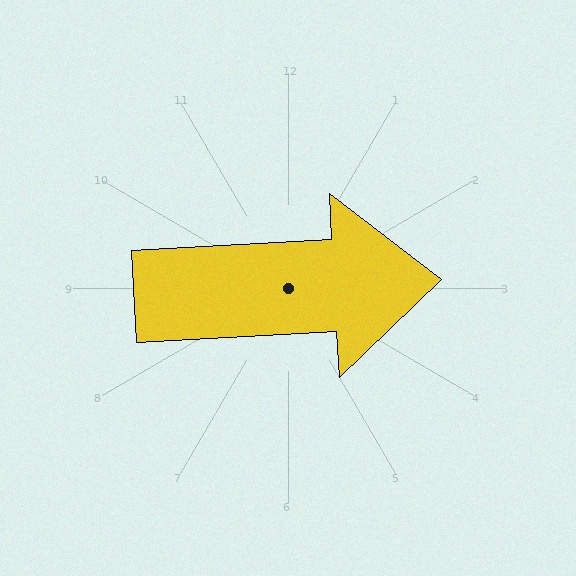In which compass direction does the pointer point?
East.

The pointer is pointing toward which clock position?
Roughly 3 o'clock.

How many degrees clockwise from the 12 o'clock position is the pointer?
Approximately 87 degrees.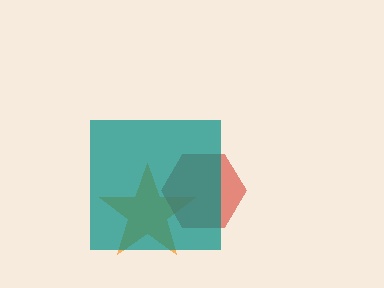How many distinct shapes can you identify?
There are 3 distinct shapes: an orange star, a red hexagon, a teal square.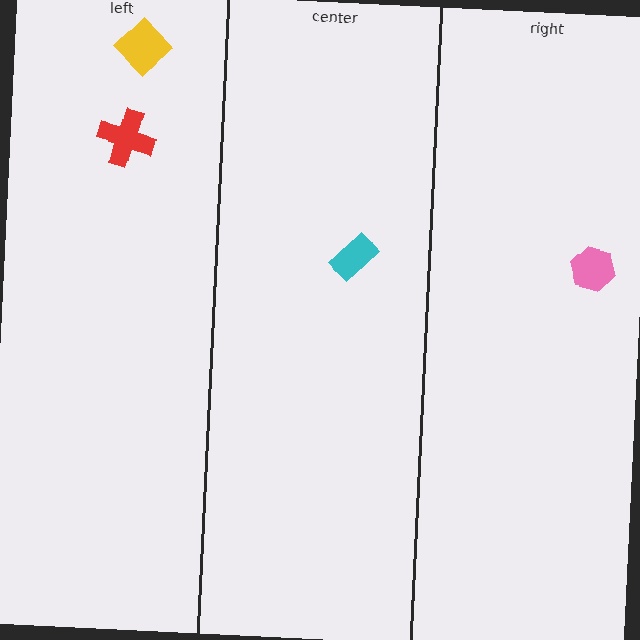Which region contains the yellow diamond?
The left region.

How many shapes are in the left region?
2.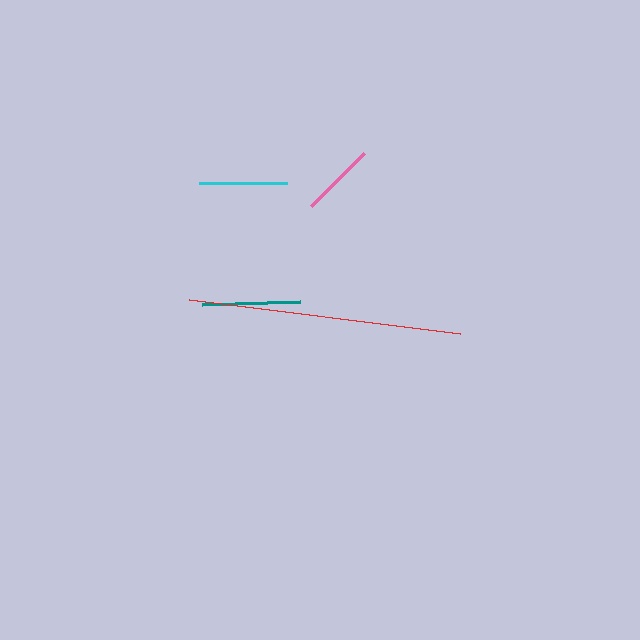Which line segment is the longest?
The red line is the longest at approximately 273 pixels.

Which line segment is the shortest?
The pink line is the shortest at approximately 75 pixels.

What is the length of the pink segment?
The pink segment is approximately 75 pixels long.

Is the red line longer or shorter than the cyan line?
The red line is longer than the cyan line.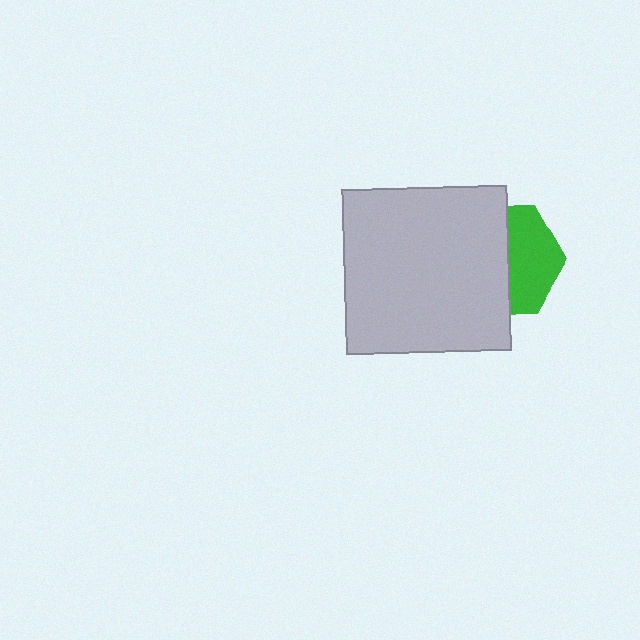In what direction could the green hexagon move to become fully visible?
The green hexagon could move right. That would shift it out from behind the light gray square entirely.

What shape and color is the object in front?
The object in front is a light gray square.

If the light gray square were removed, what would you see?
You would see the complete green hexagon.